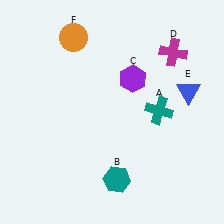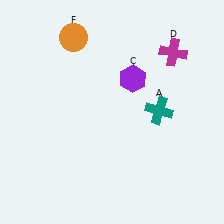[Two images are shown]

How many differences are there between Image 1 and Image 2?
There are 2 differences between the two images.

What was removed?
The blue triangle (E), the teal hexagon (B) were removed in Image 2.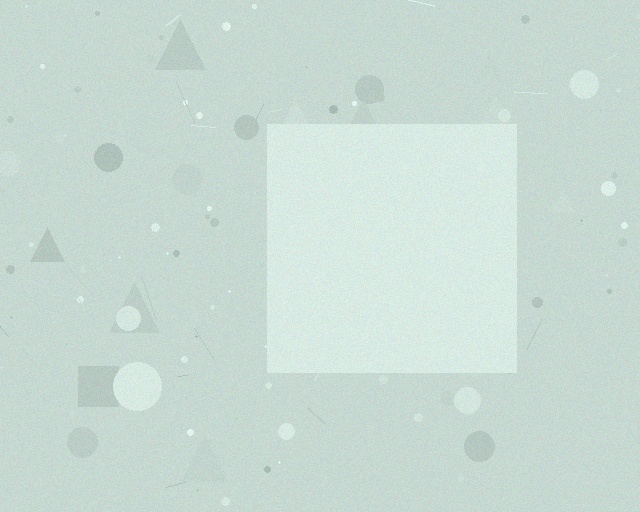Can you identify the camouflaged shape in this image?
The camouflaged shape is a square.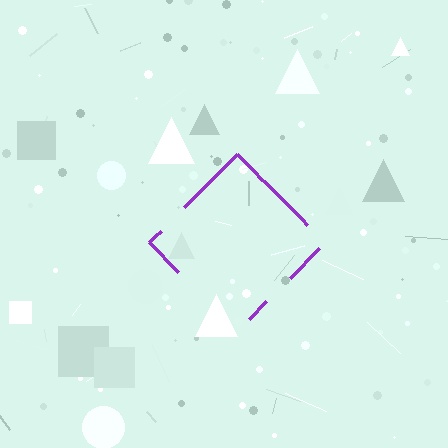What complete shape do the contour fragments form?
The contour fragments form a diamond.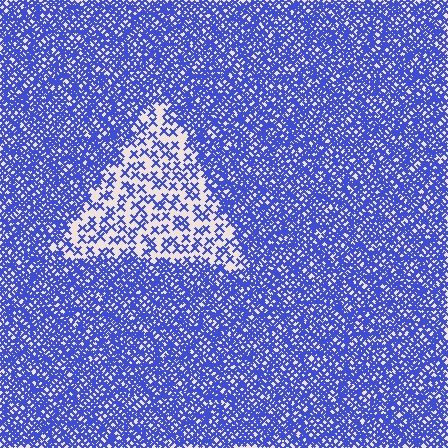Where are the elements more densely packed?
The elements are more densely packed outside the triangle boundary.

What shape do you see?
I see a triangle.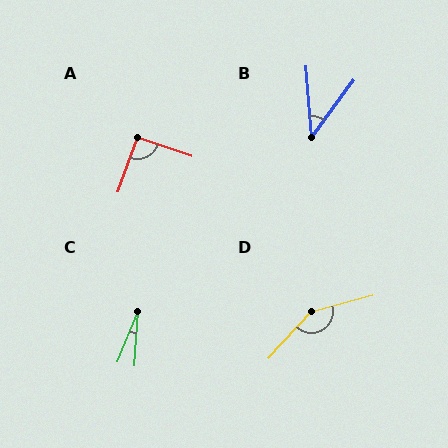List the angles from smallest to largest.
C (19°), B (41°), A (91°), D (148°).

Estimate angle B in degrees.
Approximately 41 degrees.